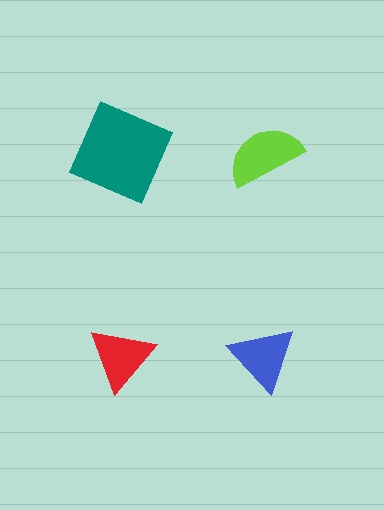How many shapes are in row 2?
2 shapes.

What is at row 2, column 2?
A blue triangle.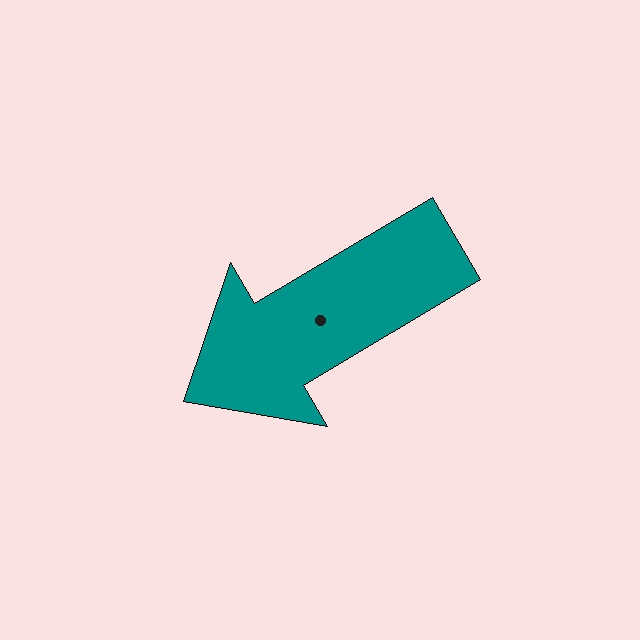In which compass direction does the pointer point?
Southwest.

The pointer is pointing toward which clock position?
Roughly 8 o'clock.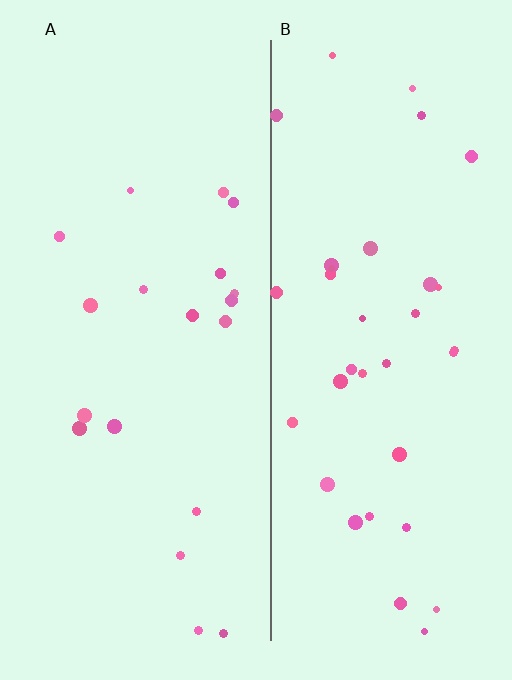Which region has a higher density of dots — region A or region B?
B (the right).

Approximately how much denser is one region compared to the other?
Approximately 1.8× — region B over region A.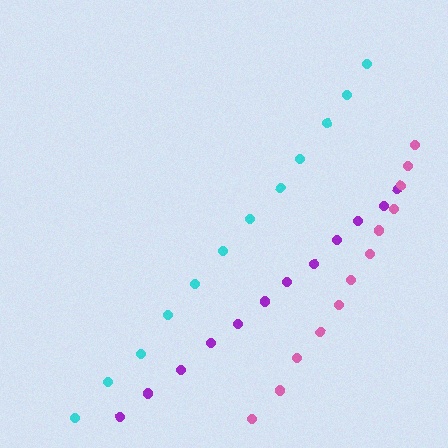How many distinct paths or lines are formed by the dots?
There are 3 distinct paths.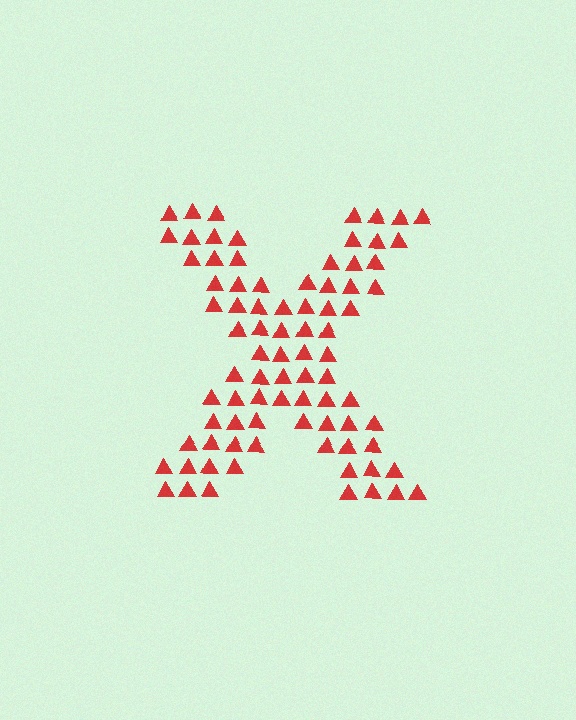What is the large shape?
The large shape is the letter X.